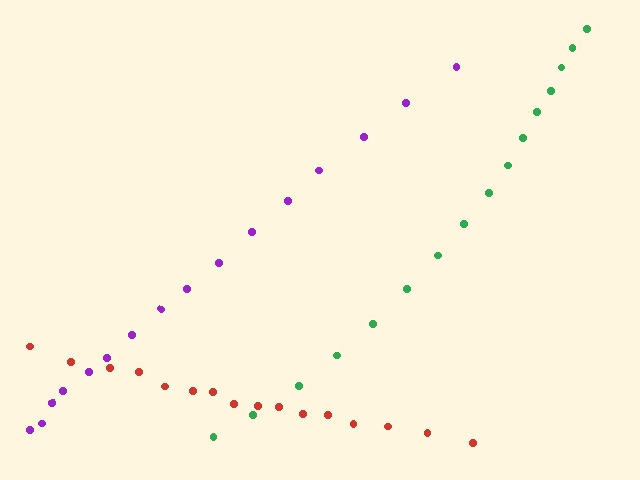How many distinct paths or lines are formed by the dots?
There are 3 distinct paths.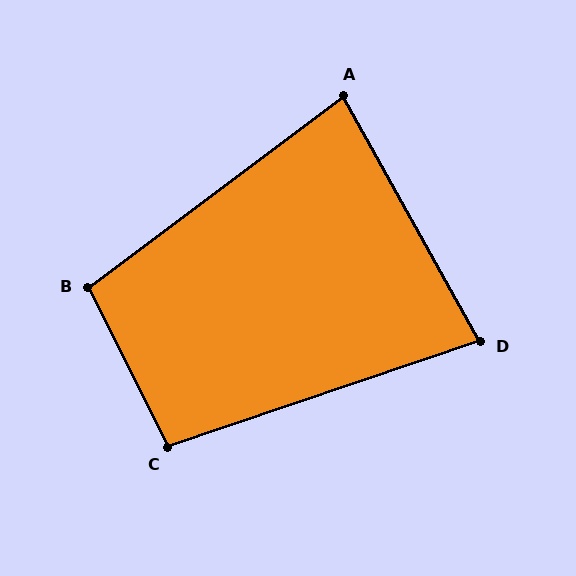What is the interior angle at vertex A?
Approximately 82 degrees (acute).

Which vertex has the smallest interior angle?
D, at approximately 79 degrees.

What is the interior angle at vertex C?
Approximately 98 degrees (obtuse).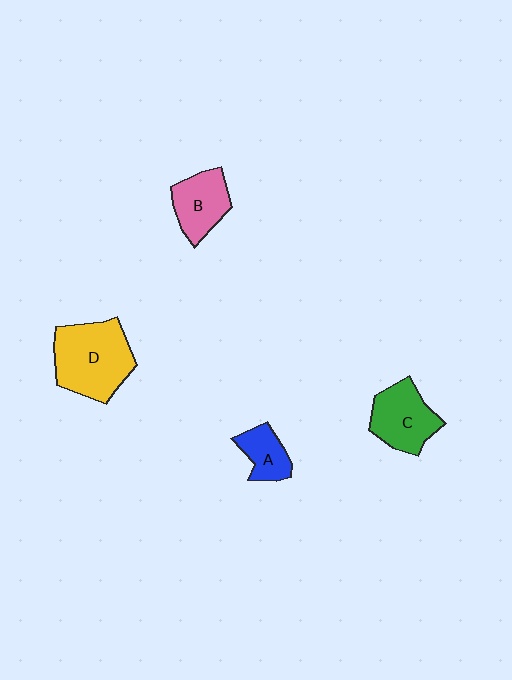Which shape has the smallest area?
Shape A (blue).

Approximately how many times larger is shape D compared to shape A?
Approximately 2.4 times.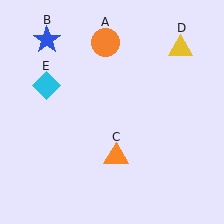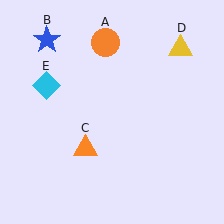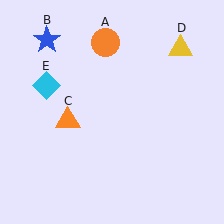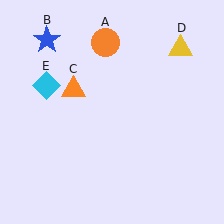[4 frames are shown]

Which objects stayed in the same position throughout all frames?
Orange circle (object A) and blue star (object B) and yellow triangle (object D) and cyan diamond (object E) remained stationary.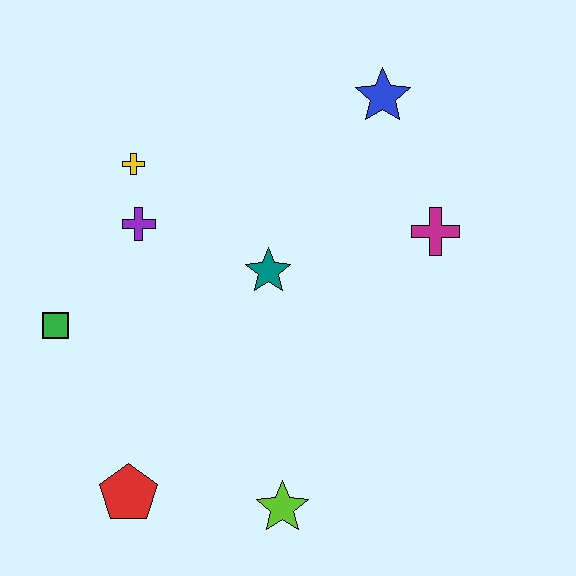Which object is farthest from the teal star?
The red pentagon is farthest from the teal star.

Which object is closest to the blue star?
The magenta cross is closest to the blue star.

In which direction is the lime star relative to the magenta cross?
The lime star is below the magenta cross.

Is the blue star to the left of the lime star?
No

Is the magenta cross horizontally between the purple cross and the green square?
No